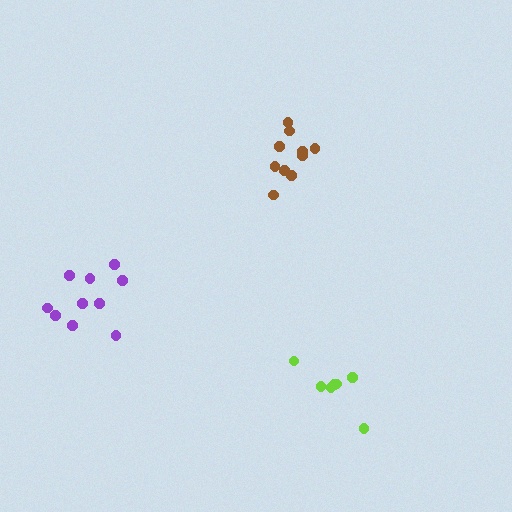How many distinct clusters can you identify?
There are 3 distinct clusters.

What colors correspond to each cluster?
The clusters are colored: brown, purple, lime.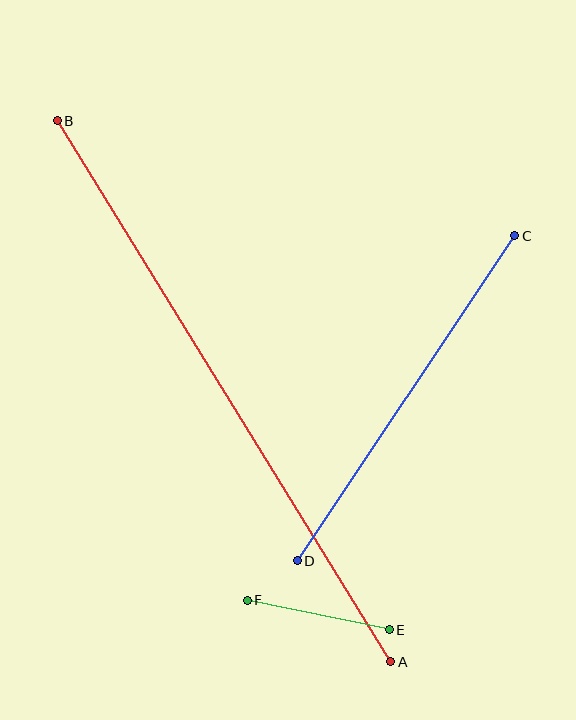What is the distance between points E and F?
The distance is approximately 145 pixels.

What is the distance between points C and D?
The distance is approximately 391 pixels.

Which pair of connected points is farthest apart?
Points A and B are farthest apart.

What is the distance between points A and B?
The distance is approximately 635 pixels.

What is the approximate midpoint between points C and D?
The midpoint is at approximately (406, 398) pixels.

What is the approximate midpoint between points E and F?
The midpoint is at approximately (318, 615) pixels.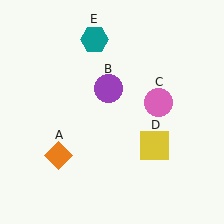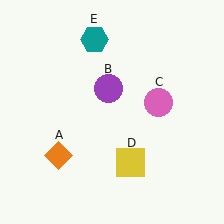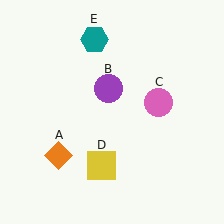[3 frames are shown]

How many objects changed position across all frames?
1 object changed position: yellow square (object D).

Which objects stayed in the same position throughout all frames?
Orange diamond (object A) and purple circle (object B) and pink circle (object C) and teal hexagon (object E) remained stationary.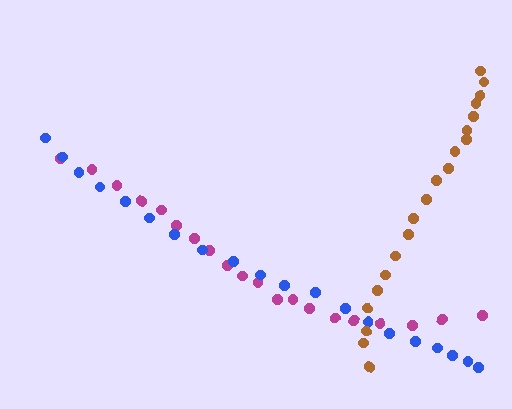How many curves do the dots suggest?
There are 3 distinct paths.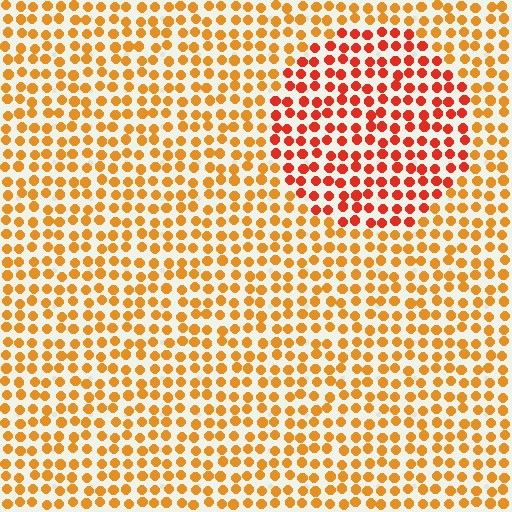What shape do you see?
I see a circle.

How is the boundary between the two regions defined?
The boundary is defined purely by a slight shift in hue (about 31 degrees). Spacing, size, and orientation are identical on both sides.